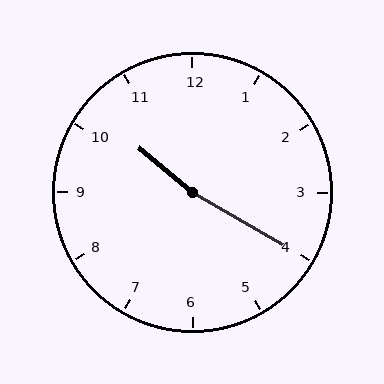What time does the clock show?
10:20.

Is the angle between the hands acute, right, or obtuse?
It is obtuse.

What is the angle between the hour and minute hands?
Approximately 170 degrees.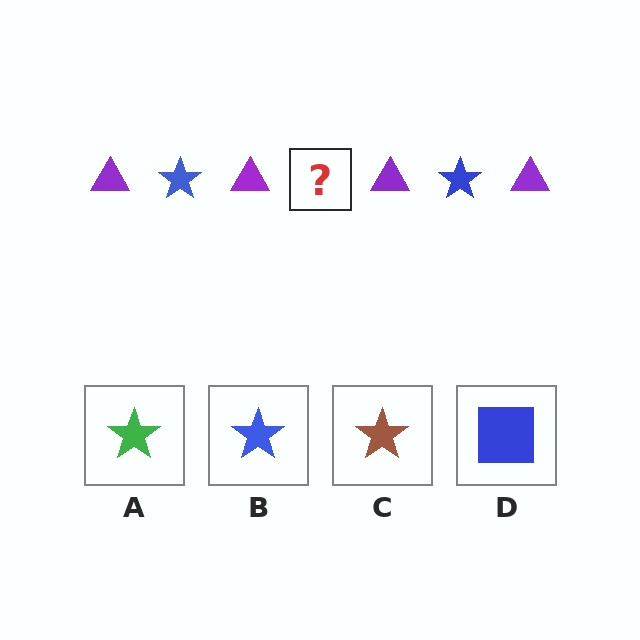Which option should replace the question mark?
Option B.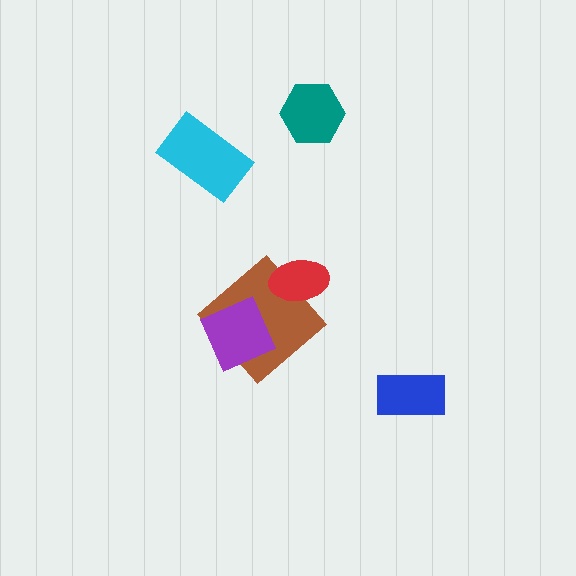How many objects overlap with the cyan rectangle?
0 objects overlap with the cyan rectangle.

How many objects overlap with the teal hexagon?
0 objects overlap with the teal hexagon.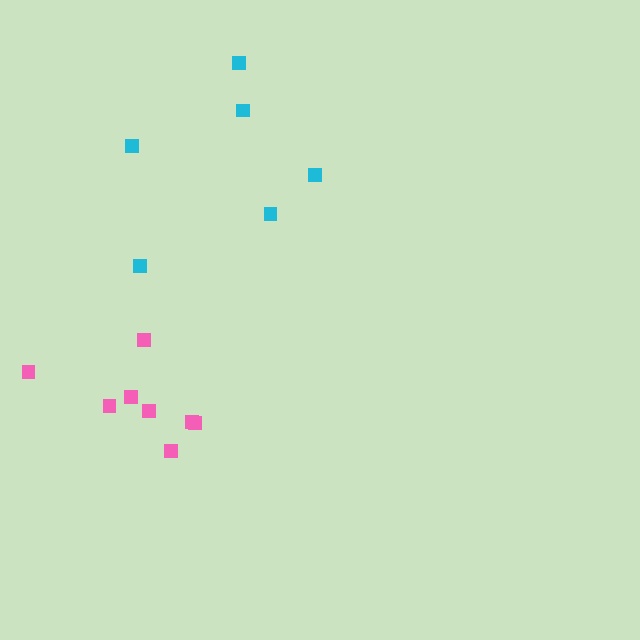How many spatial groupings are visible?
There are 2 spatial groupings.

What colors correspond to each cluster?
The clusters are colored: pink, cyan.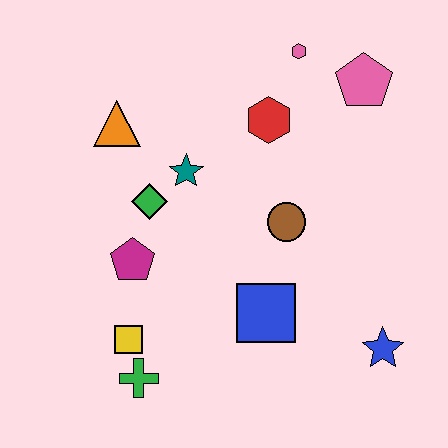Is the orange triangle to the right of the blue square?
No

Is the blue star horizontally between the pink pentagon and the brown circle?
No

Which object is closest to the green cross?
The yellow square is closest to the green cross.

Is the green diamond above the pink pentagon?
No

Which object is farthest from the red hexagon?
The green cross is farthest from the red hexagon.